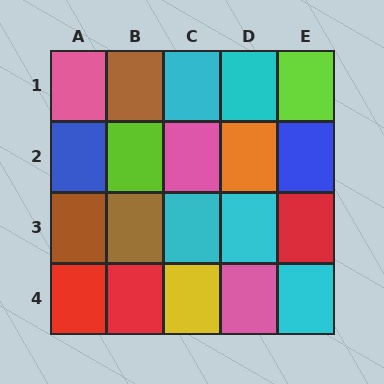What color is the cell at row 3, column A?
Brown.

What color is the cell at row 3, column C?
Cyan.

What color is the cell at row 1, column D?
Cyan.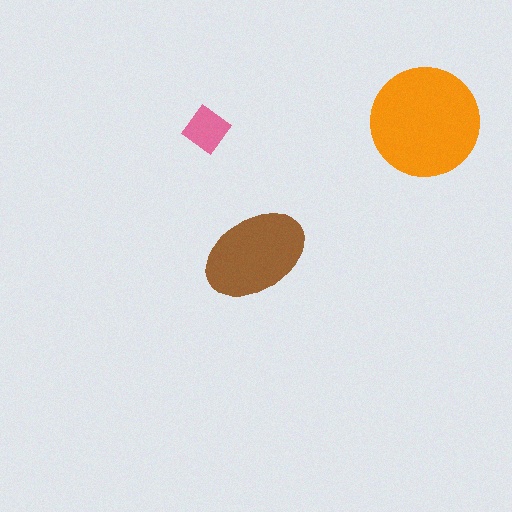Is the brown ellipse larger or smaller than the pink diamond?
Larger.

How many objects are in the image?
There are 3 objects in the image.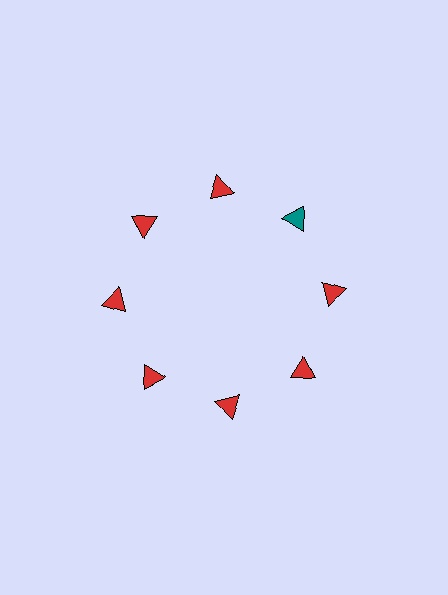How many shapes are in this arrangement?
There are 8 shapes arranged in a ring pattern.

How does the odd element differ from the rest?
It has a different color: teal instead of red.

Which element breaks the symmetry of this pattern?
The teal triangle at roughly the 2 o'clock position breaks the symmetry. All other shapes are red triangles.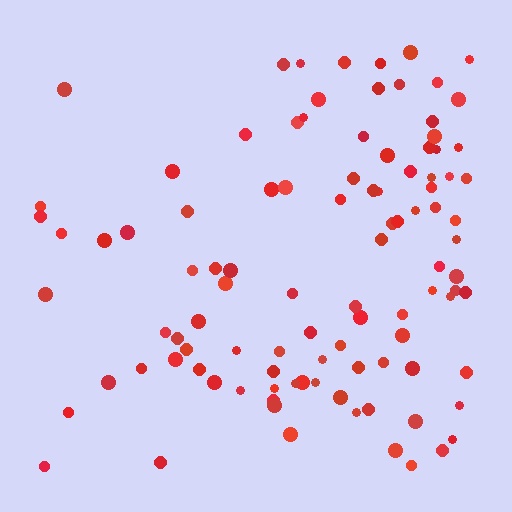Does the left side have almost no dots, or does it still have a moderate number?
Still a moderate number, just noticeably fewer than the right.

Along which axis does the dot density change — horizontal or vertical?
Horizontal.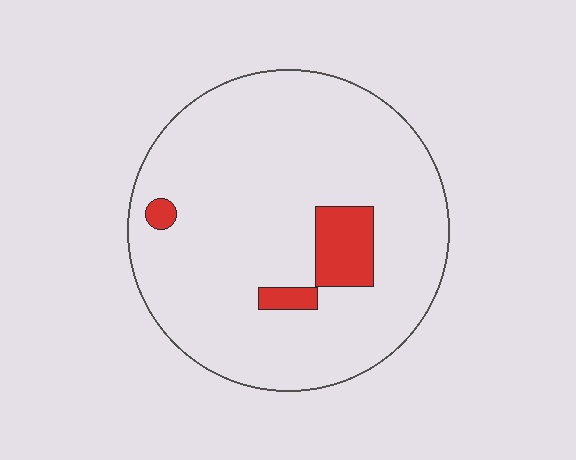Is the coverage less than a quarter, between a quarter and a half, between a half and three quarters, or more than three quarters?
Less than a quarter.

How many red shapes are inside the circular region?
3.